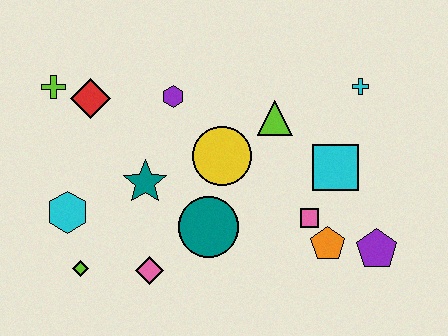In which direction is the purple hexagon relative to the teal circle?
The purple hexagon is above the teal circle.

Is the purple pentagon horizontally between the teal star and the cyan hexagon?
No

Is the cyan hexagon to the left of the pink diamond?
Yes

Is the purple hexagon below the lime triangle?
No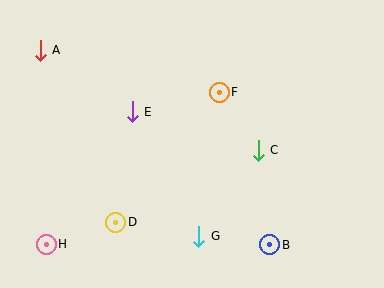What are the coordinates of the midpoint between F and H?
The midpoint between F and H is at (133, 168).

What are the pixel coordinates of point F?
Point F is at (219, 92).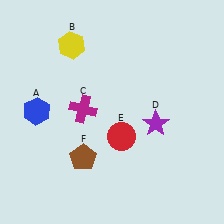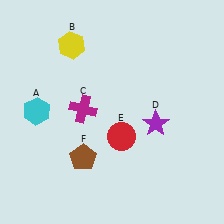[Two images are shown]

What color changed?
The hexagon (A) changed from blue in Image 1 to cyan in Image 2.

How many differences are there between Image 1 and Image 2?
There is 1 difference between the two images.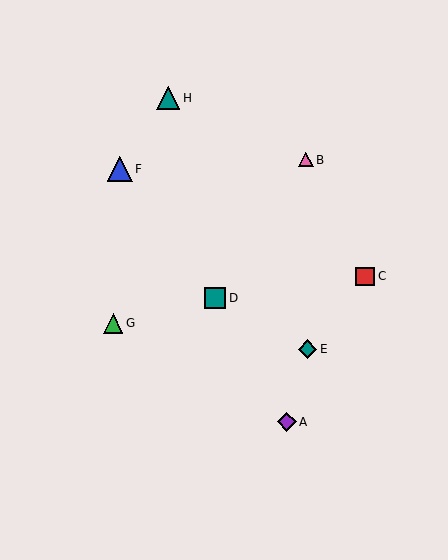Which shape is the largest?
The blue triangle (labeled F) is the largest.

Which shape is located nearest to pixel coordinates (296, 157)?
The pink triangle (labeled B) at (306, 160) is nearest to that location.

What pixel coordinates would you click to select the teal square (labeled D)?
Click at (215, 298) to select the teal square D.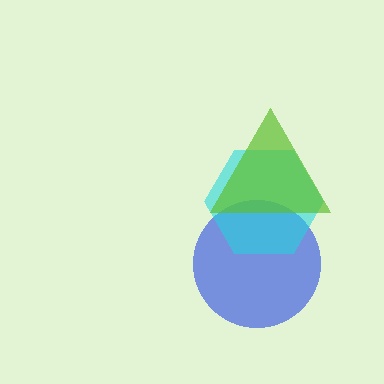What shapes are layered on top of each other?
The layered shapes are: a blue circle, a cyan hexagon, a lime triangle.